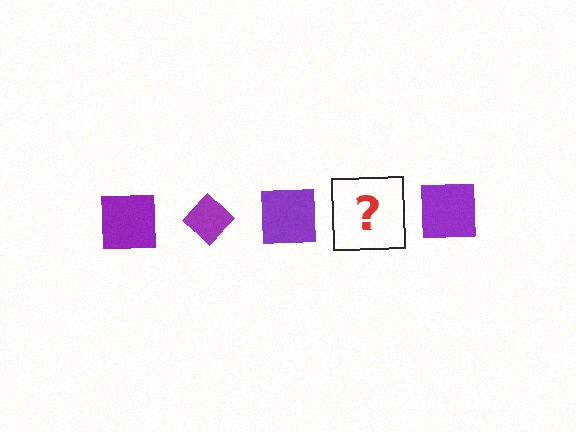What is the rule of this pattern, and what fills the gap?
The rule is that the pattern cycles through square, diamond shapes in purple. The gap should be filled with a purple diamond.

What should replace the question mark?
The question mark should be replaced with a purple diamond.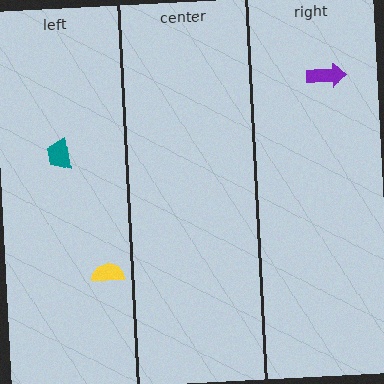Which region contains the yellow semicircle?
The left region.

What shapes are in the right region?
The purple arrow.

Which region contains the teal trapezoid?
The left region.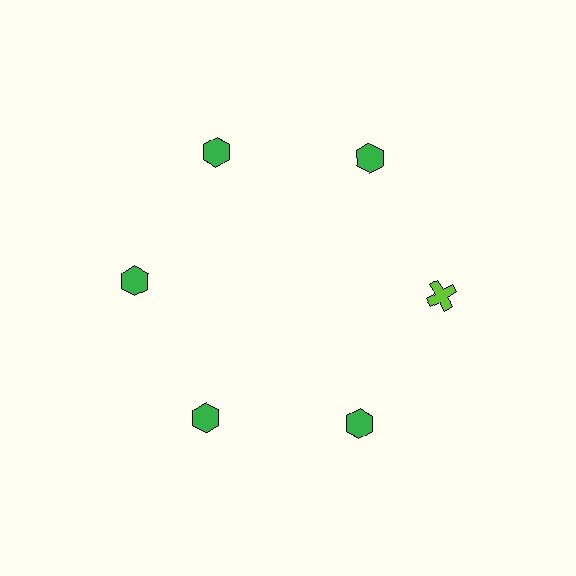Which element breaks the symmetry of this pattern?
The lime cross at roughly the 3 o'clock position breaks the symmetry. All other shapes are green hexagons.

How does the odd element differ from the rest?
It differs in both color (lime instead of green) and shape (cross instead of hexagon).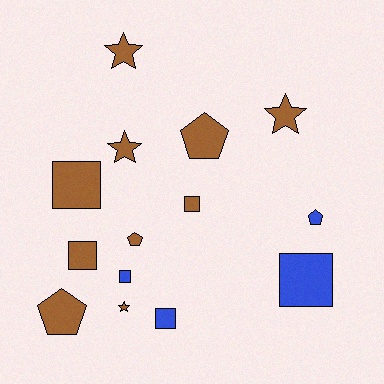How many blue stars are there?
There are no blue stars.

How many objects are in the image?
There are 14 objects.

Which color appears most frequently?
Brown, with 10 objects.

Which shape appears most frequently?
Square, with 6 objects.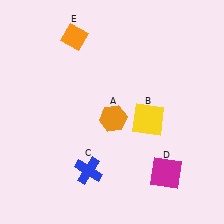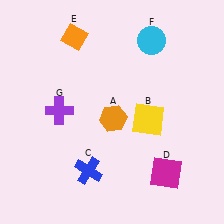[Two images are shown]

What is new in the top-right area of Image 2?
A cyan circle (F) was added in the top-right area of Image 2.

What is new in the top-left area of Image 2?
A purple cross (G) was added in the top-left area of Image 2.